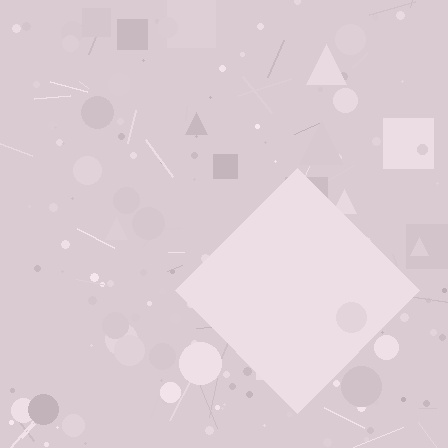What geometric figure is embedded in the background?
A diamond is embedded in the background.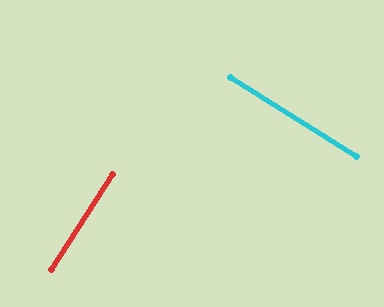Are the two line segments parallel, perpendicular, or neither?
Perpendicular — they meet at approximately 89°.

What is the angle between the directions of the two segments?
Approximately 89 degrees.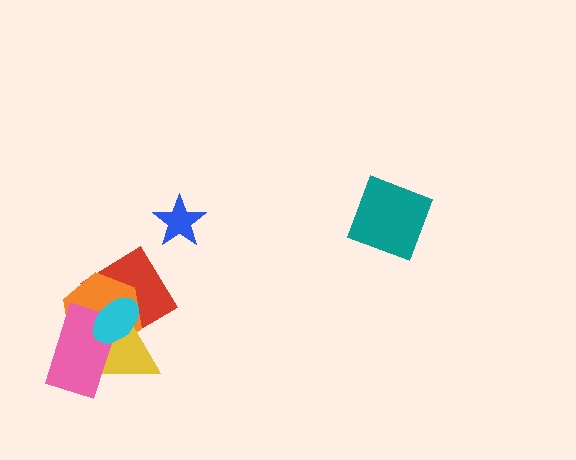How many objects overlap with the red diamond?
3 objects overlap with the red diamond.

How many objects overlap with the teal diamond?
0 objects overlap with the teal diamond.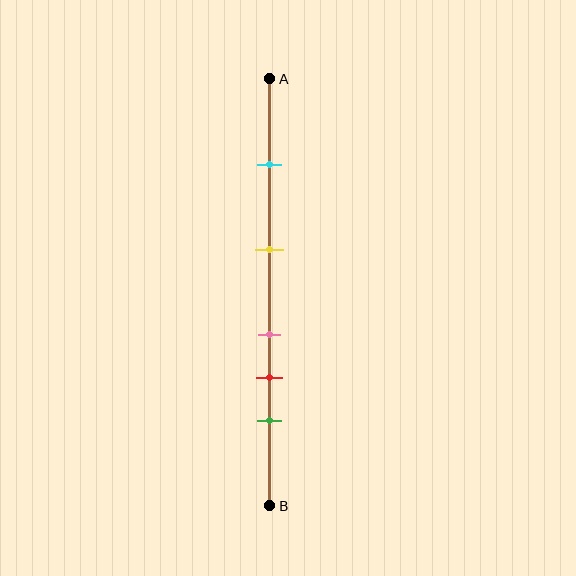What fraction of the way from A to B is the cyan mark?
The cyan mark is approximately 20% (0.2) of the way from A to B.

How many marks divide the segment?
There are 5 marks dividing the segment.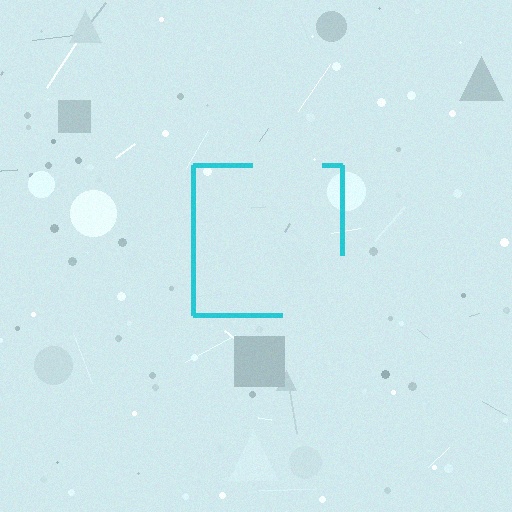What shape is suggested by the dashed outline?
The dashed outline suggests a square.